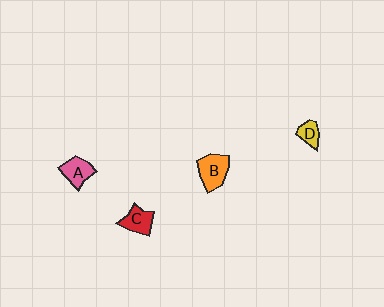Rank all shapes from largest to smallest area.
From largest to smallest: B (orange), A (pink), C (red), D (yellow).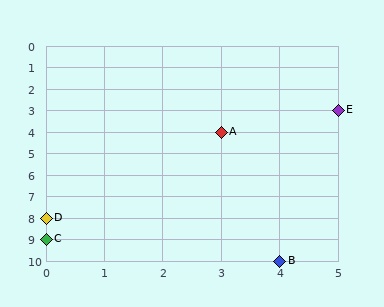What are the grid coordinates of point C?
Point C is at grid coordinates (0, 9).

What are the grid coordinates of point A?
Point A is at grid coordinates (3, 4).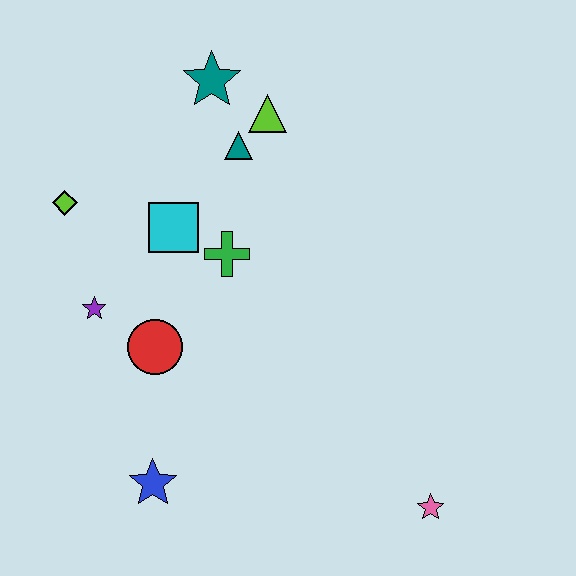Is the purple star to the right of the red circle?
No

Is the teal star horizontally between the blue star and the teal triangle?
Yes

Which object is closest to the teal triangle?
The lime triangle is closest to the teal triangle.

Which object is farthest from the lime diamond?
The pink star is farthest from the lime diamond.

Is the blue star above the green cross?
No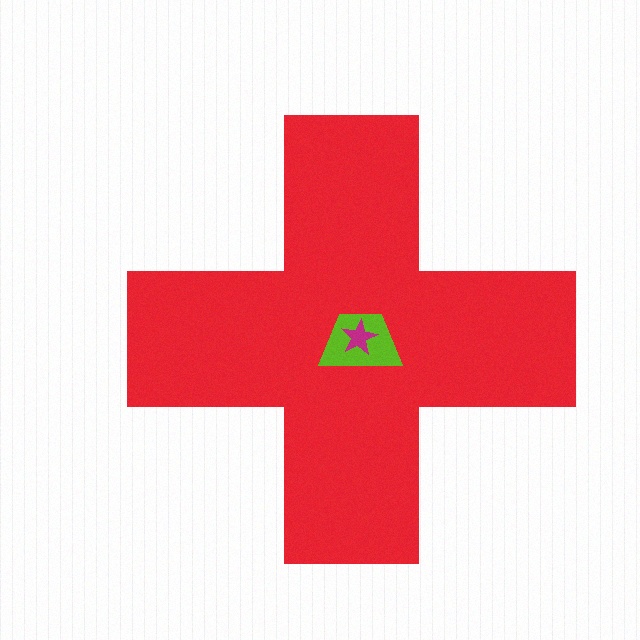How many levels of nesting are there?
3.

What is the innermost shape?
The magenta star.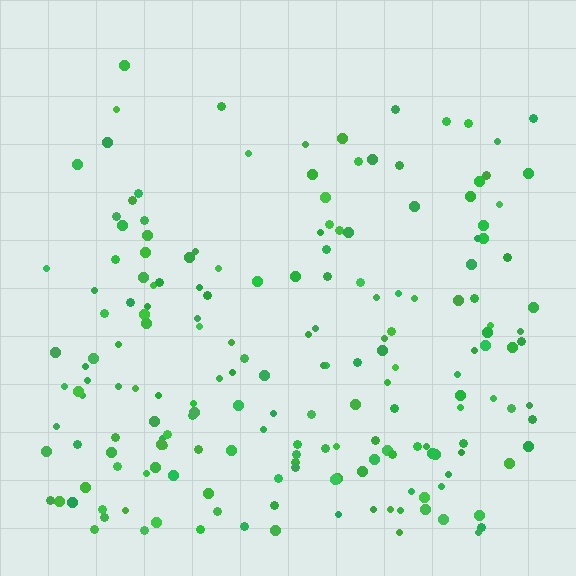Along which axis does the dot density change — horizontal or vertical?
Vertical.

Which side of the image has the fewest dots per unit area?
The top.